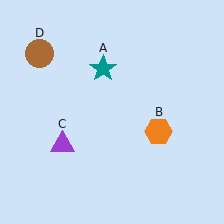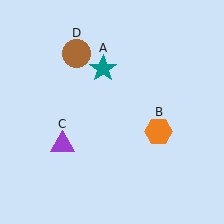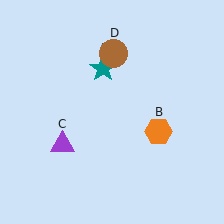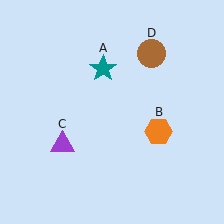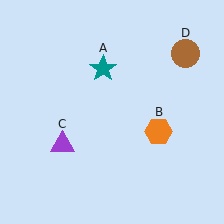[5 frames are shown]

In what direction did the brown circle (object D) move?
The brown circle (object D) moved right.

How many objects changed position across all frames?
1 object changed position: brown circle (object D).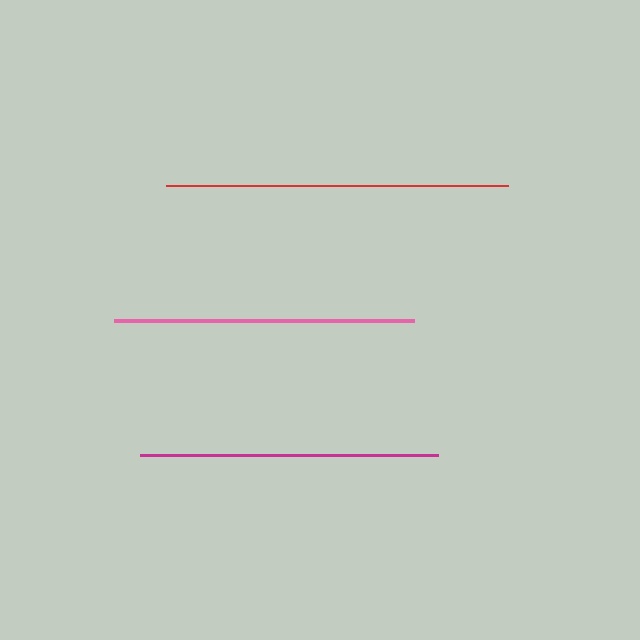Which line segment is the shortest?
The magenta line is the shortest at approximately 298 pixels.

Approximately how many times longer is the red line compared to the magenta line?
The red line is approximately 1.1 times the length of the magenta line.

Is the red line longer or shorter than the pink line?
The red line is longer than the pink line.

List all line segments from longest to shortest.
From longest to shortest: red, pink, magenta.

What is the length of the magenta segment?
The magenta segment is approximately 298 pixels long.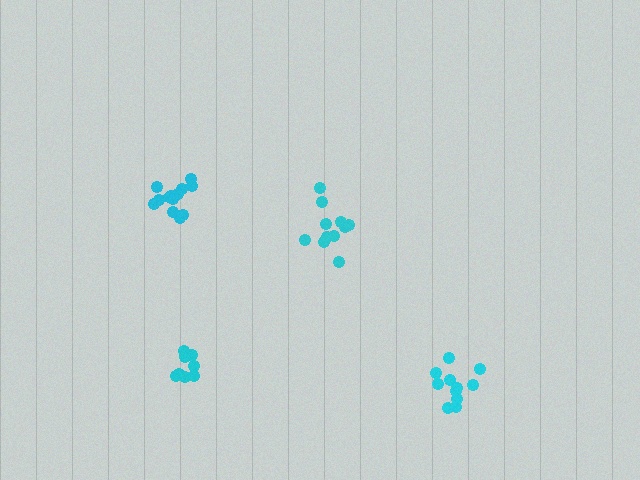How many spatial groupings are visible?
There are 4 spatial groupings.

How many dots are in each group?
Group 1: 11 dots, Group 2: 8 dots, Group 3: 11 dots, Group 4: 13 dots (43 total).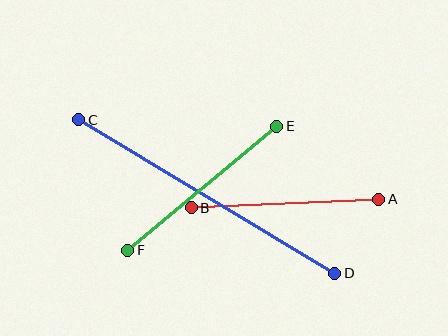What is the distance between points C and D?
The distance is approximately 298 pixels.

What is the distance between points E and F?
The distance is approximately 194 pixels.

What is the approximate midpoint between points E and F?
The midpoint is at approximately (202, 188) pixels.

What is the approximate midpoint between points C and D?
The midpoint is at approximately (207, 196) pixels.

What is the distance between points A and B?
The distance is approximately 188 pixels.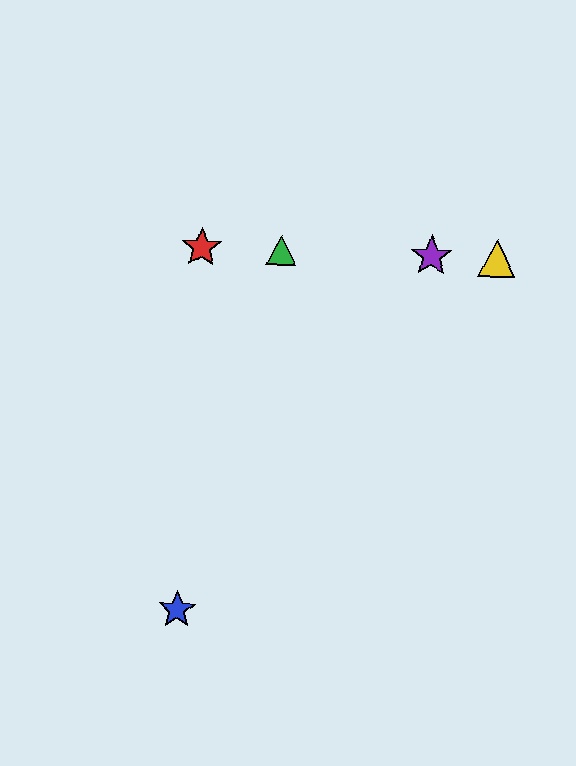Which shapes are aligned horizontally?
The red star, the green triangle, the yellow triangle, the purple star are aligned horizontally.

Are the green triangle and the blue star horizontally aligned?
No, the green triangle is at y≈250 and the blue star is at y≈610.